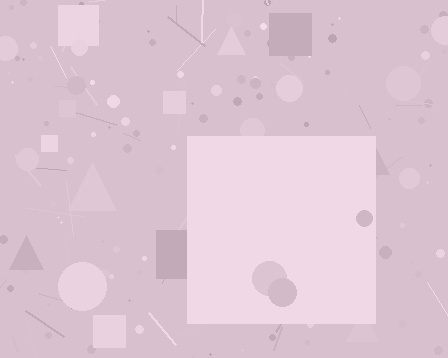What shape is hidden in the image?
A square is hidden in the image.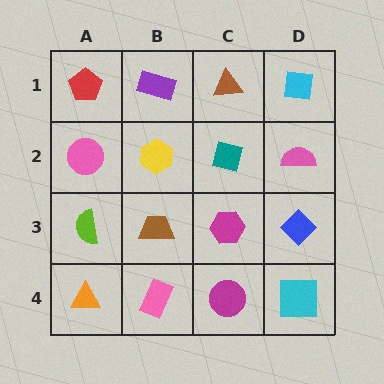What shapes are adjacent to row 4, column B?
A brown trapezoid (row 3, column B), an orange triangle (row 4, column A), a magenta circle (row 4, column C).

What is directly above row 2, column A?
A red pentagon.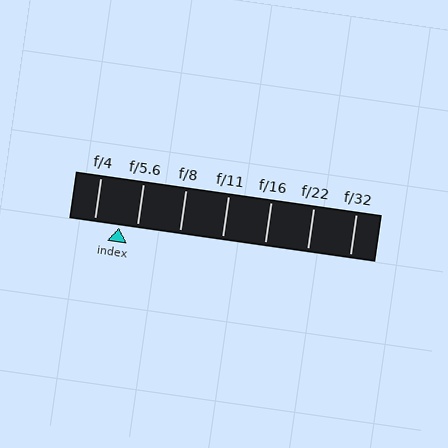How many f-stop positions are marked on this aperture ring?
There are 7 f-stop positions marked.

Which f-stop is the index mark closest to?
The index mark is closest to f/5.6.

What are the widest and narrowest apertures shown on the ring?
The widest aperture shown is f/4 and the narrowest is f/32.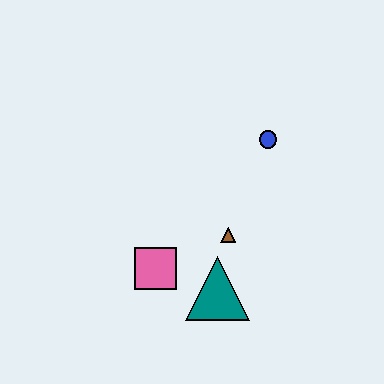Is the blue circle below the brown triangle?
No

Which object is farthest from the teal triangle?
The blue circle is farthest from the teal triangle.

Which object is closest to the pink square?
The teal triangle is closest to the pink square.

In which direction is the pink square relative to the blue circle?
The pink square is below the blue circle.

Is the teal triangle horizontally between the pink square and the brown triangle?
Yes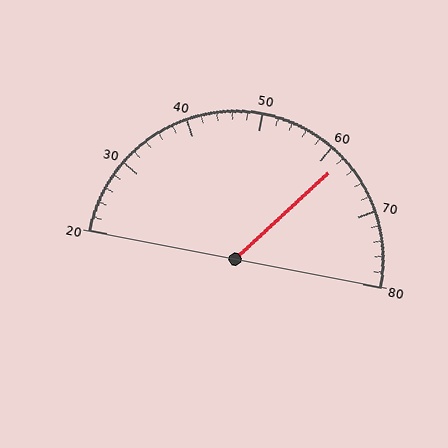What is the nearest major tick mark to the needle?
The nearest major tick mark is 60.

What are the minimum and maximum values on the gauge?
The gauge ranges from 20 to 80.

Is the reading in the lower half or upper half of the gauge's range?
The reading is in the upper half of the range (20 to 80).